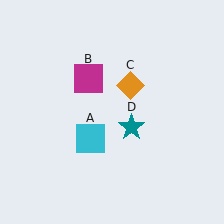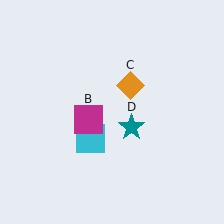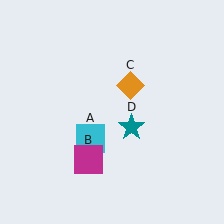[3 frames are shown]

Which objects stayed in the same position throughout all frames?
Cyan square (object A) and orange diamond (object C) and teal star (object D) remained stationary.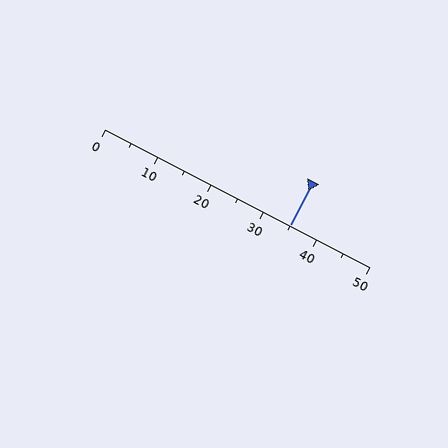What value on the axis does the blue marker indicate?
The marker indicates approximately 35.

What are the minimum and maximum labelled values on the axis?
The axis runs from 0 to 50.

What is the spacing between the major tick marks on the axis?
The major ticks are spaced 10 apart.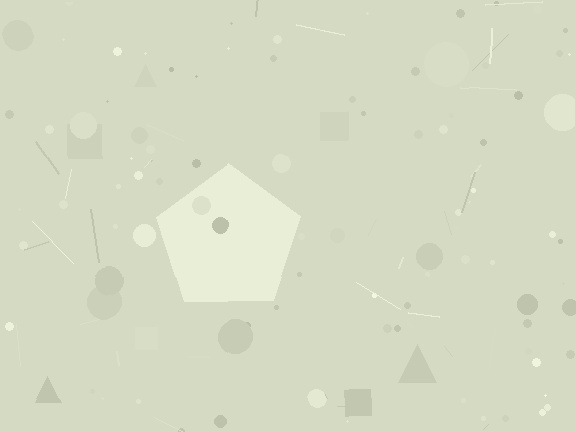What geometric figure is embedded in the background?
A pentagon is embedded in the background.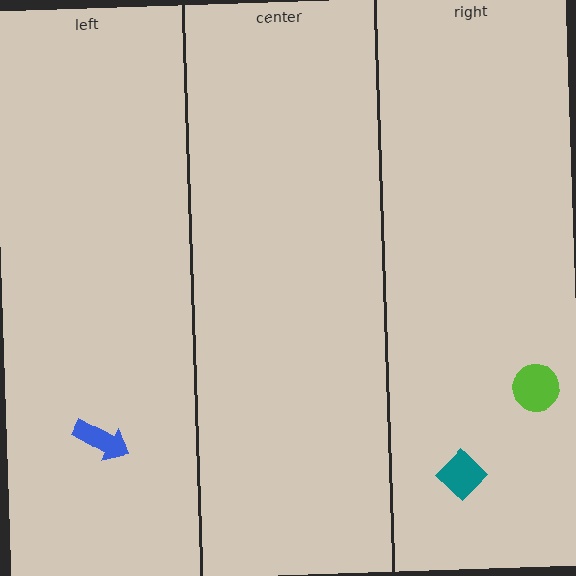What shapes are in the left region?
The blue arrow.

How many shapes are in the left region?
1.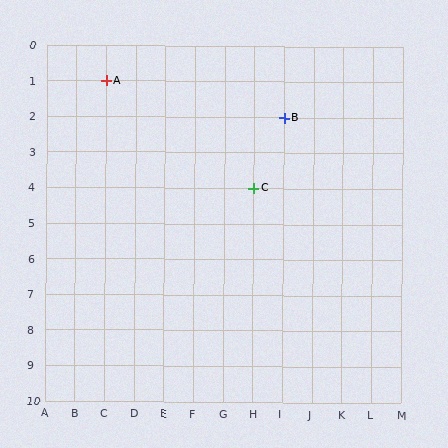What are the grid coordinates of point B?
Point B is at grid coordinates (I, 2).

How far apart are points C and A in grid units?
Points C and A are 5 columns and 3 rows apart (about 5.8 grid units diagonally).